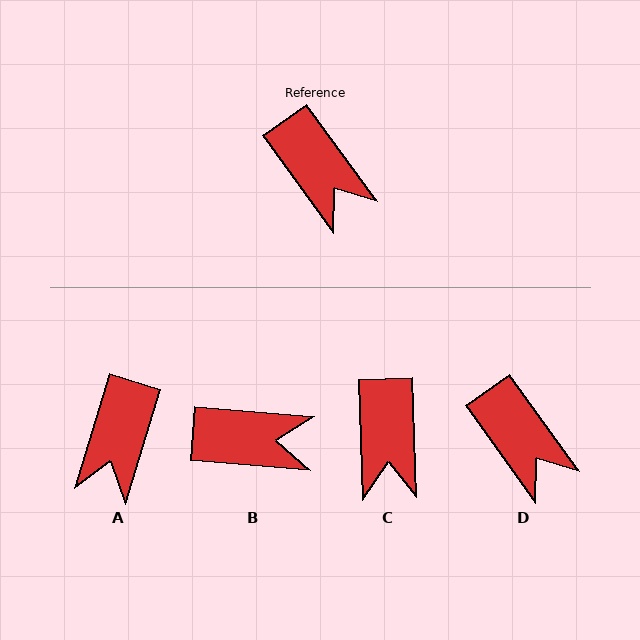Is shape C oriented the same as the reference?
No, it is off by about 34 degrees.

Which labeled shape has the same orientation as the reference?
D.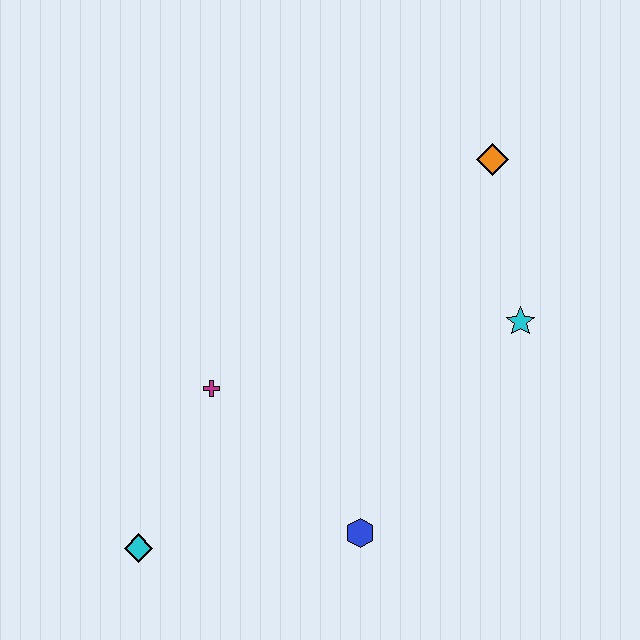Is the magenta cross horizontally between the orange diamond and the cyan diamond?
Yes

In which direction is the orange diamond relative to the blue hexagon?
The orange diamond is above the blue hexagon.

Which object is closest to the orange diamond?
The cyan star is closest to the orange diamond.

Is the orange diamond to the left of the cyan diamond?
No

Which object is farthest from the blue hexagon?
The orange diamond is farthest from the blue hexagon.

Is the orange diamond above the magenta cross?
Yes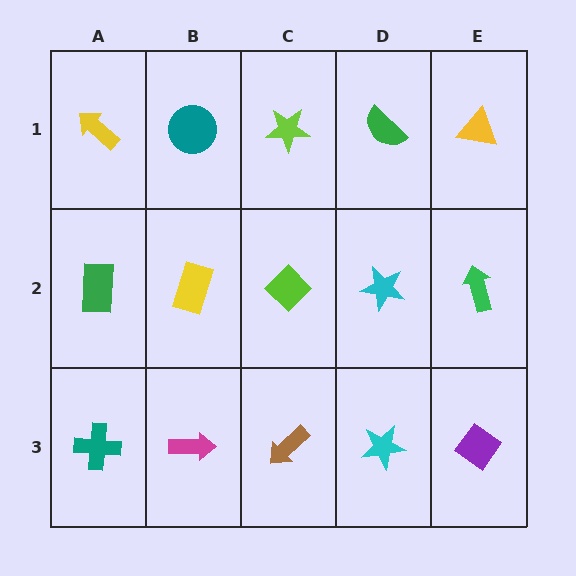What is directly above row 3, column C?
A lime diamond.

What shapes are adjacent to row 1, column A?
A green rectangle (row 2, column A), a teal circle (row 1, column B).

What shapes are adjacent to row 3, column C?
A lime diamond (row 2, column C), a magenta arrow (row 3, column B), a cyan star (row 3, column D).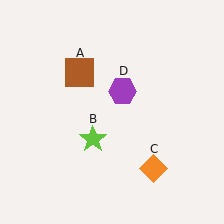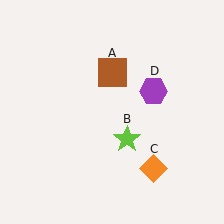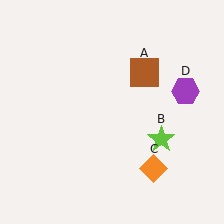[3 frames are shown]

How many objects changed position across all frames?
3 objects changed position: brown square (object A), lime star (object B), purple hexagon (object D).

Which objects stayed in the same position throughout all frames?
Orange diamond (object C) remained stationary.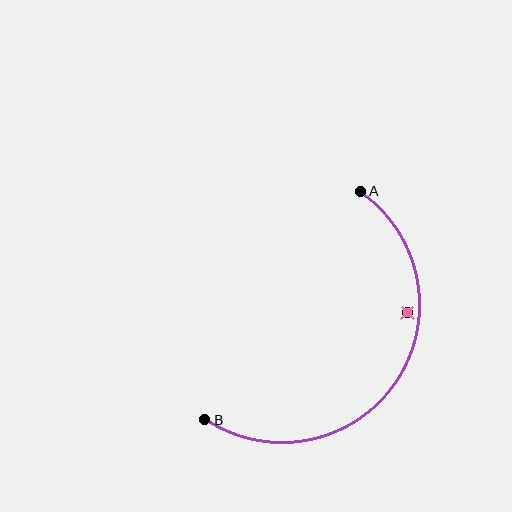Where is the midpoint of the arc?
The arc midpoint is the point on the curve farthest from the straight line joining A and B. It sits below and to the right of that line.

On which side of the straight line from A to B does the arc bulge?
The arc bulges below and to the right of the straight line connecting A and B.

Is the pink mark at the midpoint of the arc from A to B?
No — the pink mark does not lie on the arc at all. It sits slightly inside the curve.